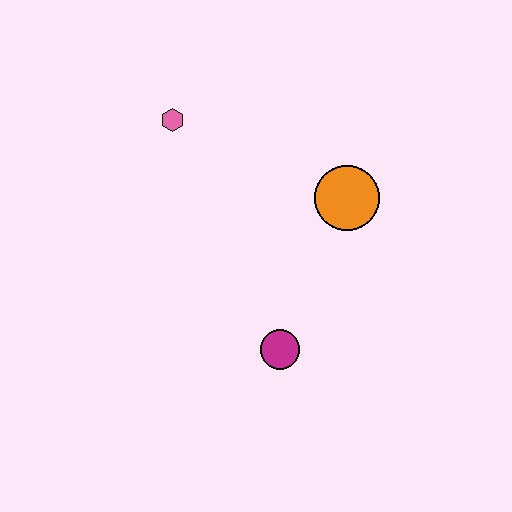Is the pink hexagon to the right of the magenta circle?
No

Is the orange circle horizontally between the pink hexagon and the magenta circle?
No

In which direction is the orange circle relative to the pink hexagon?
The orange circle is to the right of the pink hexagon.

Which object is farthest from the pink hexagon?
The magenta circle is farthest from the pink hexagon.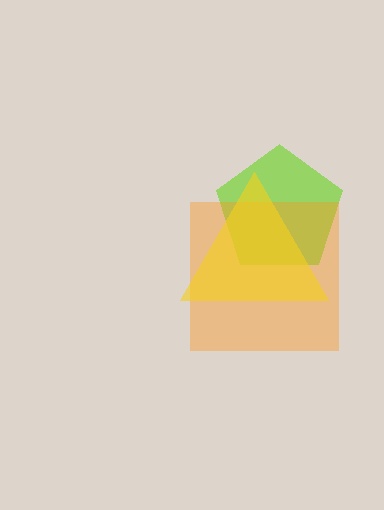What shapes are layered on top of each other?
The layered shapes are: a lime pentagon, an orange square, a yellow triangle.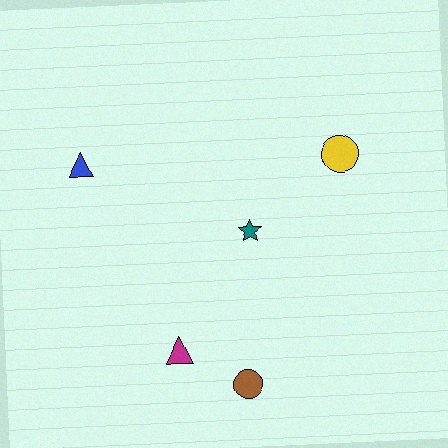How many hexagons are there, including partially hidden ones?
There are no hexagons.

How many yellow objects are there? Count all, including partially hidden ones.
There is 1 yellow object.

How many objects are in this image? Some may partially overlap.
There are 5 objects.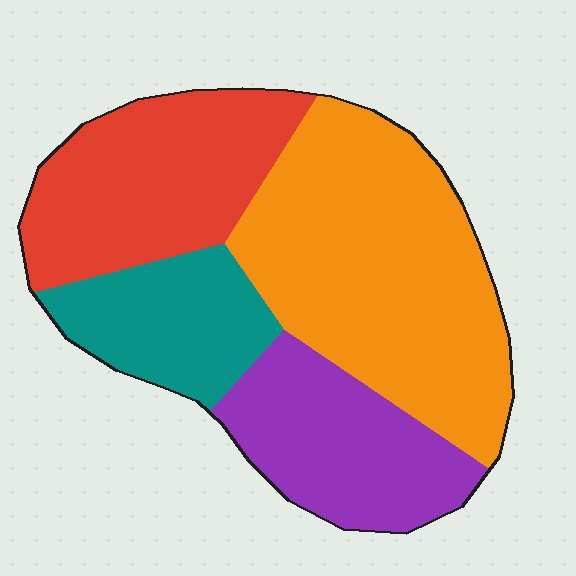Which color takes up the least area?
Teal, at roughly 15%.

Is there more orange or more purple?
Orange.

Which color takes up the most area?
Orange, at roughly 40%.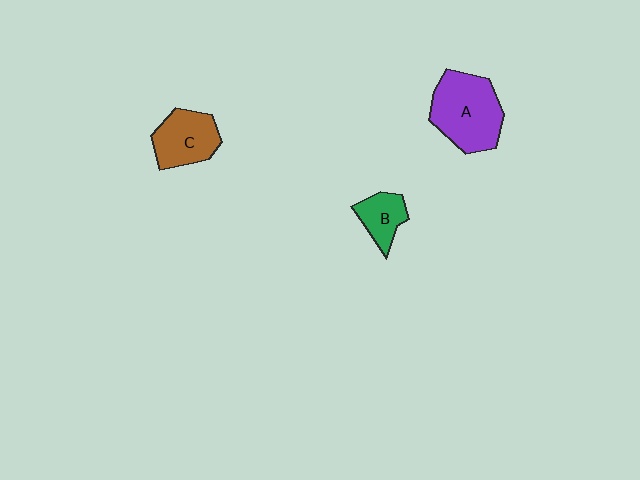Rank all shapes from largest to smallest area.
From largest to smallest: A (purple), C (brown), B (green).